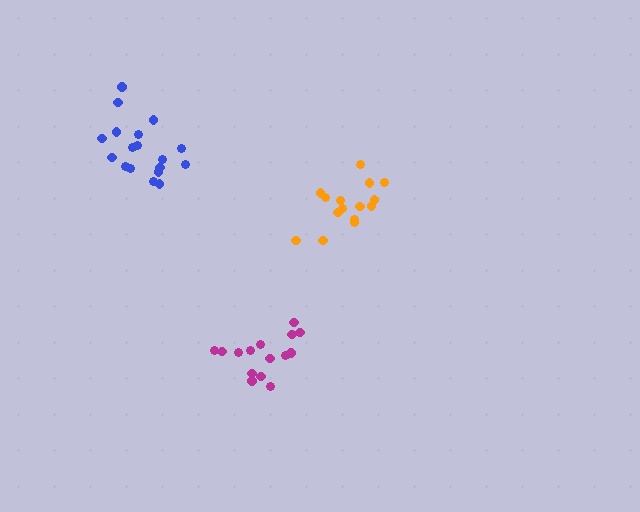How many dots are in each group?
Group 1: 15 dots, Group 2: 18 dots, Group 3: 15 dots (48 total).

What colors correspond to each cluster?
The clusters are colored: magenta, blue, orange.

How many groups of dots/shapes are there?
There are 3 groups.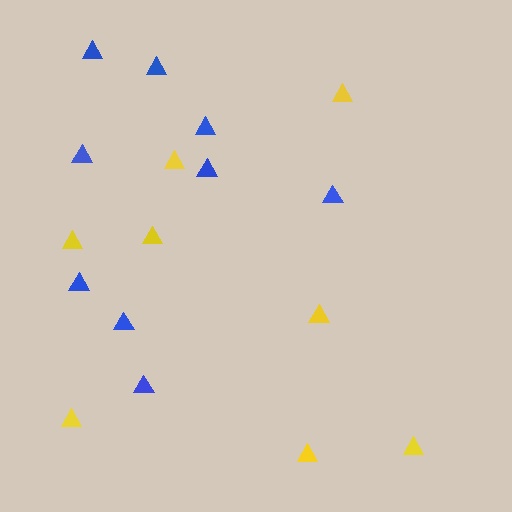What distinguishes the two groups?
There are 2 groups: one group of blue triangles (9) and one group of yellow triangles (8).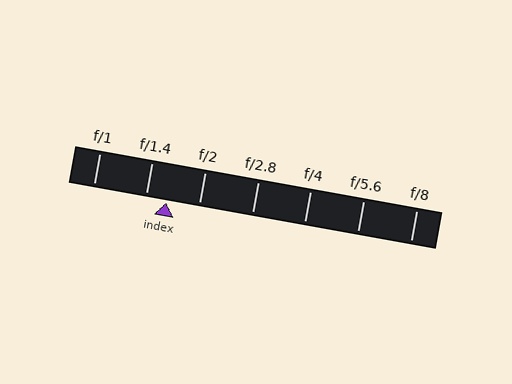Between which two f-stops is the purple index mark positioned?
The index mark is between f/1.4 and f/2.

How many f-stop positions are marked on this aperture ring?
There are 7 f-stop positions marked.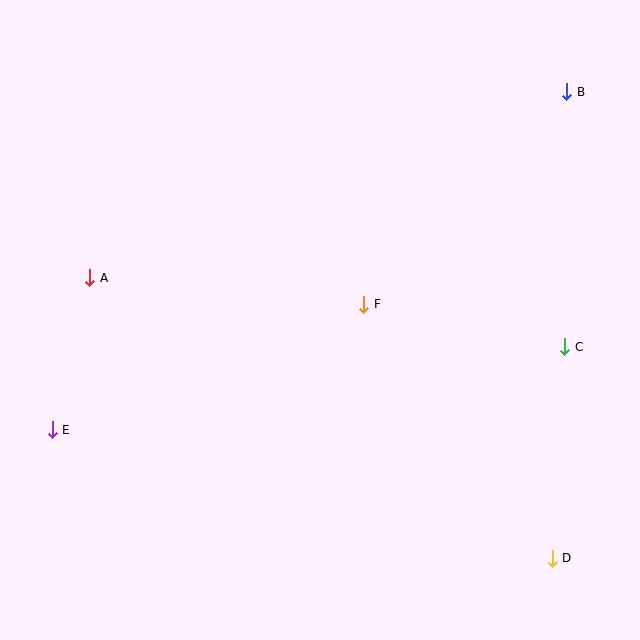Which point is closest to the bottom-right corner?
Point D is closest to the bottom-right corner.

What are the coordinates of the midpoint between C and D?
The midpoint between C and D is at (559, 453).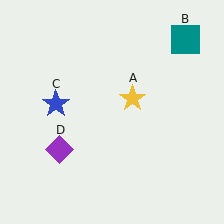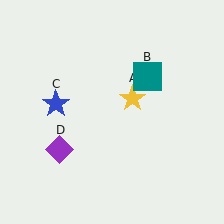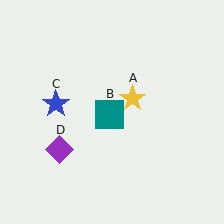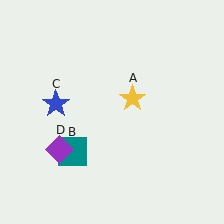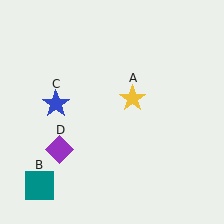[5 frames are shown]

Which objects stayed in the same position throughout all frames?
Yellow star (object A) and blue star (object C) and purple diamond (object D) remained stationary.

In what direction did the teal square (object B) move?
The teal square (object B) moved down and to the left.